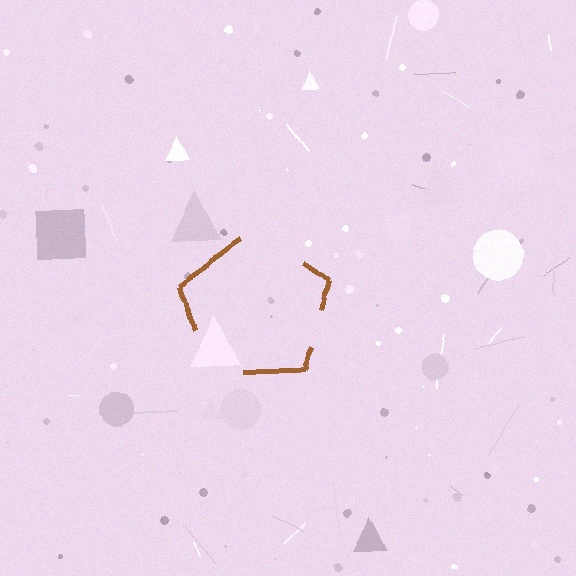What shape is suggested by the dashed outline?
The dashed outline suggests a pentagon.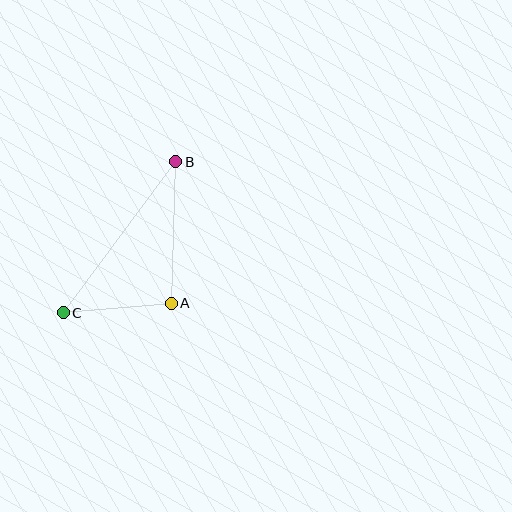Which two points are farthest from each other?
Points B and C are farthest from each other.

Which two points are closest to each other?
Points A and C are closest to each other.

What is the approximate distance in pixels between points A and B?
The distance between A and B is approximately 142 pixels.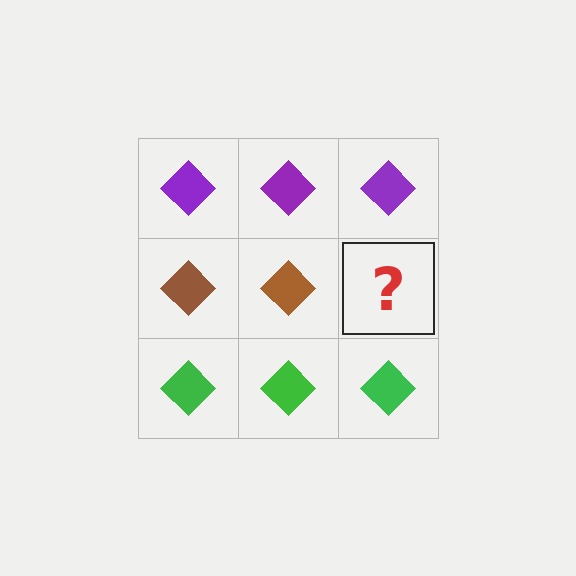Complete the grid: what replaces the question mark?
The question mark should be replaced with a brown diamond.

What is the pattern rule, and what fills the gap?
The rule is that each row has a consistent color. The gap should be filled with a brown diamond.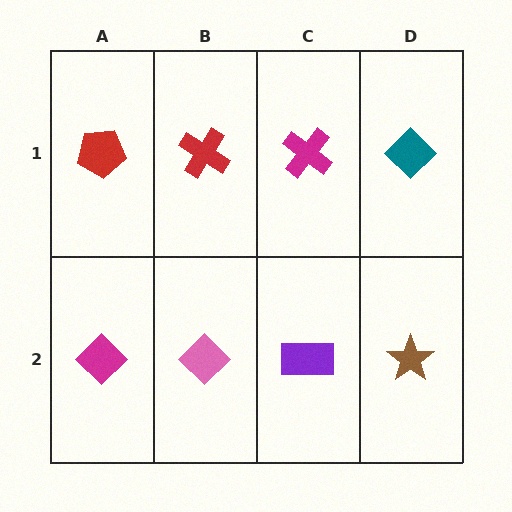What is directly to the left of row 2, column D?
A purple rectangle.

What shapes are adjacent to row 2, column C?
A magenta cross (row 1, column C), a pink diamond (row 2, column B), a brown star (row 2, column D).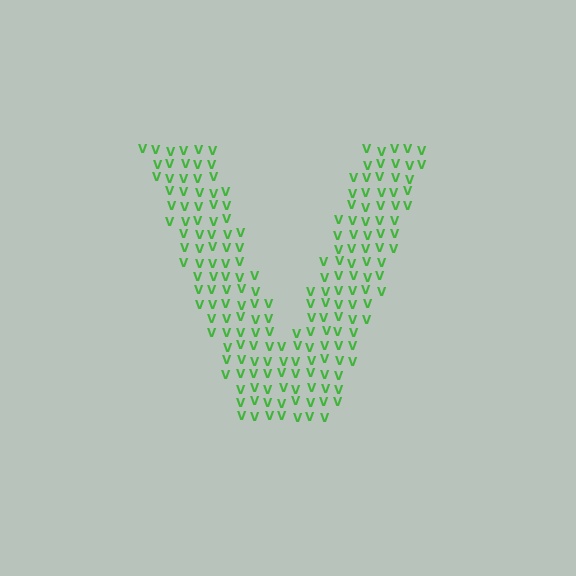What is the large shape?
The large shape is the letter V.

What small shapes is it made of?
It is made of small letter V's.